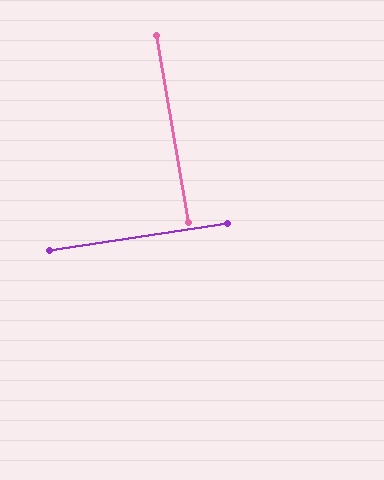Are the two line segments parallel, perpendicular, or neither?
Perpendicular — they meet at approximately 89°.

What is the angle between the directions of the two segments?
Approximately 89 degrees.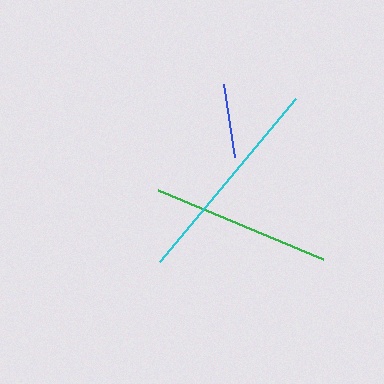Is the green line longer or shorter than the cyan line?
The cyan line is longer than the green line.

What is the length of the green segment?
The green segment is approximately 179 pixels long.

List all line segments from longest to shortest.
From longest to shortest: cyan, green, blue.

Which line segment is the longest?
The cyan line is the longest at approximately 212 pixels.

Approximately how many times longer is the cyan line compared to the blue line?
The cyan line is approximately 2.9 times the length of the blue line.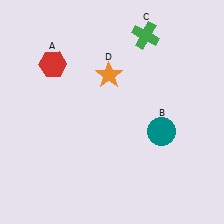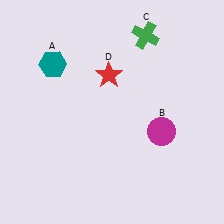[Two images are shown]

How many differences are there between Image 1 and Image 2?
There are 3 differences between the two images.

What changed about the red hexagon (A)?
In Image 1, A is red. In Image 2, it changed to teal.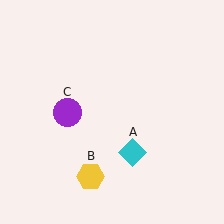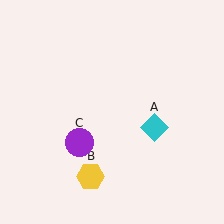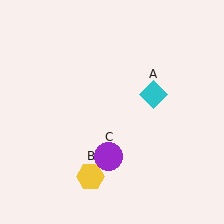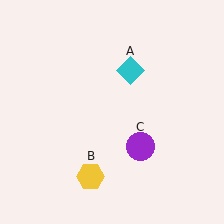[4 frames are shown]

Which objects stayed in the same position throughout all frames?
Yellow hexagon (object B) remained stationary.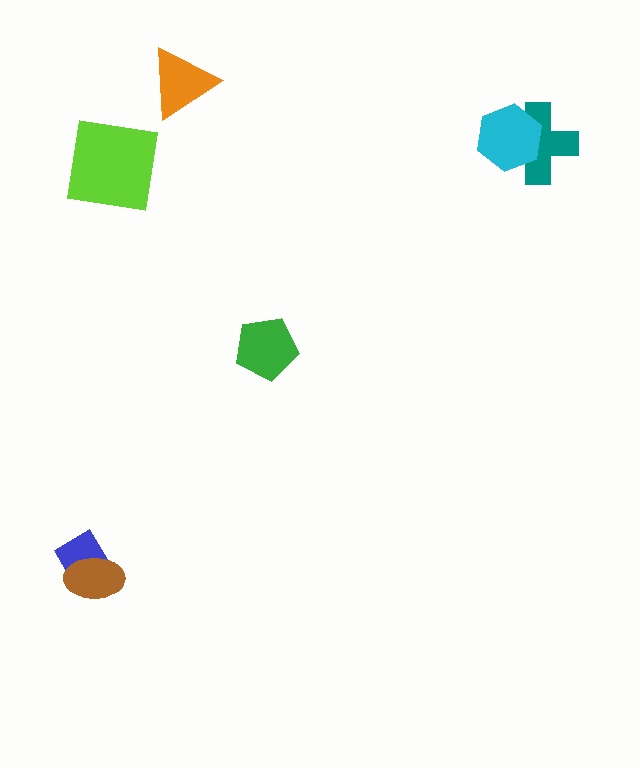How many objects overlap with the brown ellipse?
1 object overlaps with the brown ellipse.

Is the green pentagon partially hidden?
No, no other shape covers it.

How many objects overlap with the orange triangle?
0 objects overlap with the orange triangle.